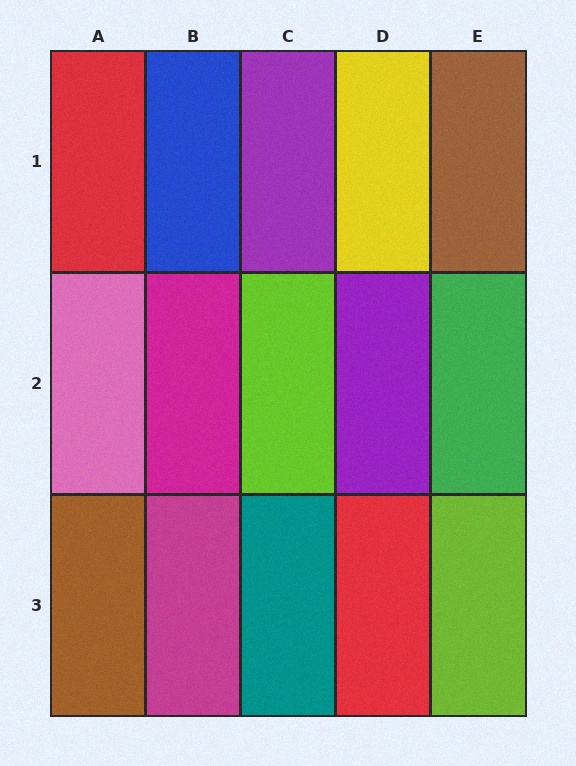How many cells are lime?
2 cells are lime.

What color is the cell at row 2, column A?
Pink.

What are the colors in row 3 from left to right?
Brown, magenta, teal, red, lime.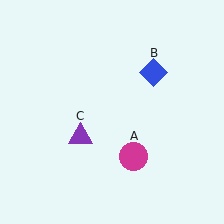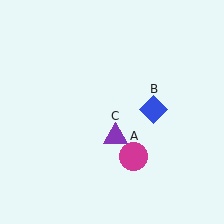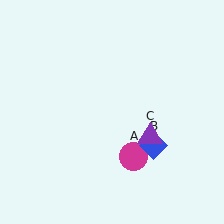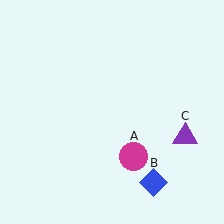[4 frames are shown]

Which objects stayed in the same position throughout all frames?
Magenta circle (object A) remained stationary.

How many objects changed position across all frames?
2 objects changed position: blue diamond (object B), purple triangle (object C).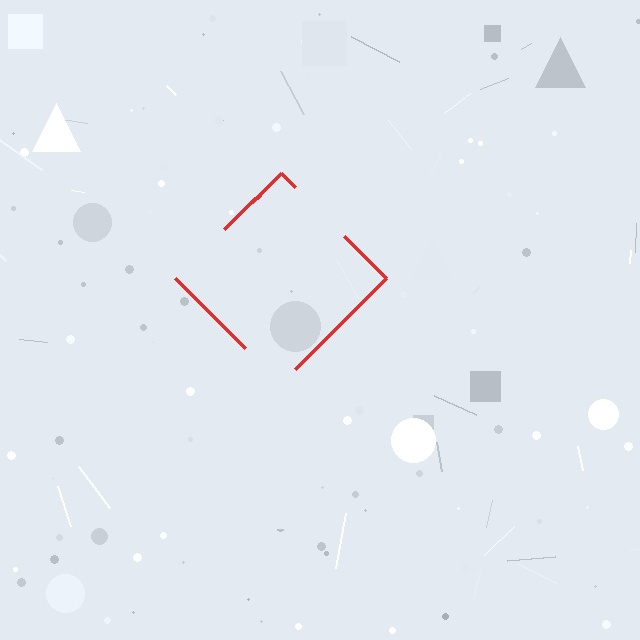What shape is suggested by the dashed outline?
The dashed outline suggests a diamond.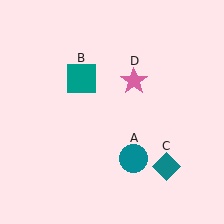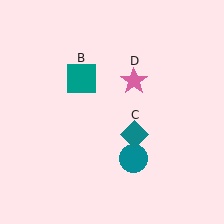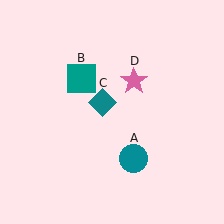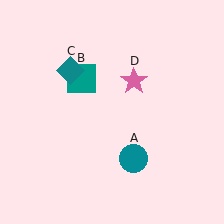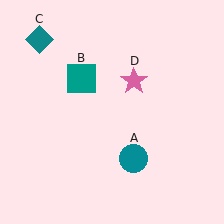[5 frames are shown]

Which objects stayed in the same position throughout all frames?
Teal circle (object A) and teal square (object B) and pink star (object D) remained stationary.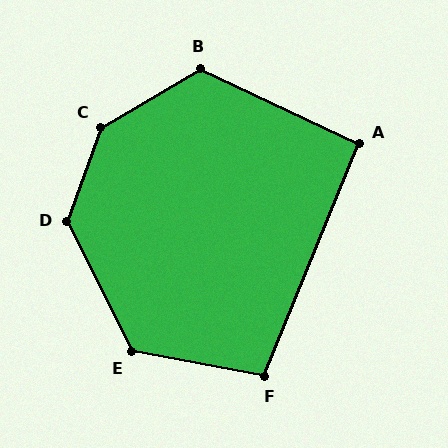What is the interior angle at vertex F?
Approximately 102 degrees (obtuse).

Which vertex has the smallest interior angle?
A, at approximately 93 degrees.